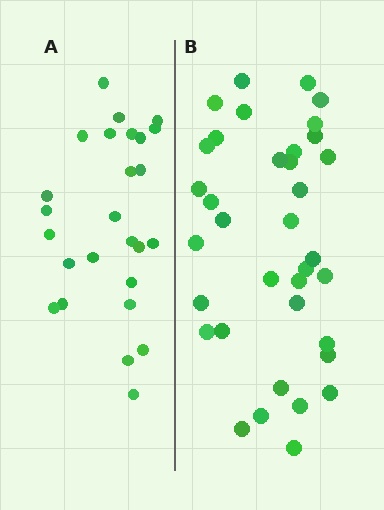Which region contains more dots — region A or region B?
Region B (the right region) has more dots.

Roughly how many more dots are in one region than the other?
Region B has roughly 10 or so more dots than region A.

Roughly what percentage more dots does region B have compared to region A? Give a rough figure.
About 40% more.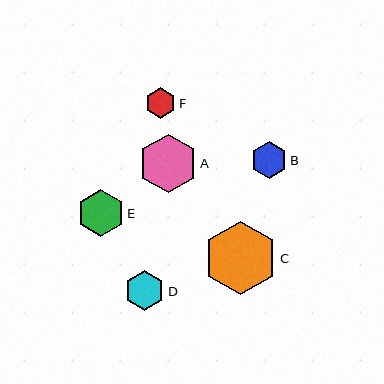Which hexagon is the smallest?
Hexagon F is the smallest with a size of approximately 30 pixels.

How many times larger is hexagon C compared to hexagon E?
Hexagon C is approximately 1.5 times the size of hexagon E.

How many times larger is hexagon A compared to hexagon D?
Hexagon A is approximately 1.5 times the size of hexagon D.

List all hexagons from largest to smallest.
From largest to smallest: C, A, E, D, B, F.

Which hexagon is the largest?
Hexagon C is the largest with a size of approximately 73 pixels.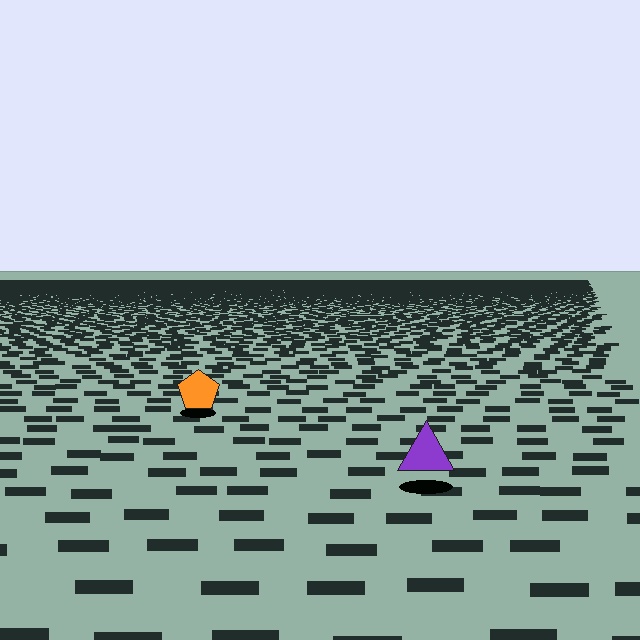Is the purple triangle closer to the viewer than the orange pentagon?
Yes. The purple triangle is closer — you can tell from the texture gradient: the ground texture is coarser near it.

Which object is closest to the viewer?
The purple triangle is closest. The texture marks near it are larger and more spread out.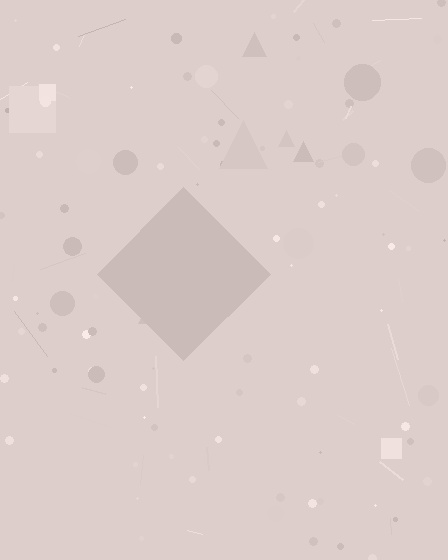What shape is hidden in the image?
A diamond is hidden in the image.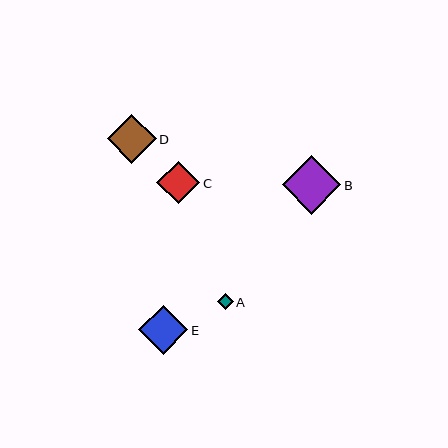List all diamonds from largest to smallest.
From largest to smallest: B, D, E, C, A.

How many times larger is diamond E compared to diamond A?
Diamond E is approximately 3.2 times the size of diamond A.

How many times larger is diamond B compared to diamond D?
Diamond B is approximately 1.2 times the size of diamond D.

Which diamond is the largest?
Diamond B is the largest with a size of approximately 59 pixels.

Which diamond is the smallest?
Diamond A is the smallest with a size of approximately 15 pixels.